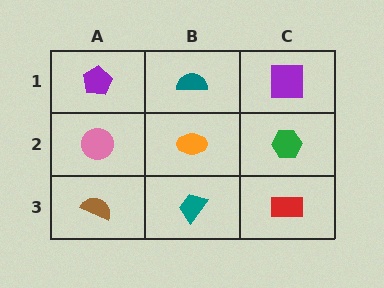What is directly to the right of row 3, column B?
A red rectangle.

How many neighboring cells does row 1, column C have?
2.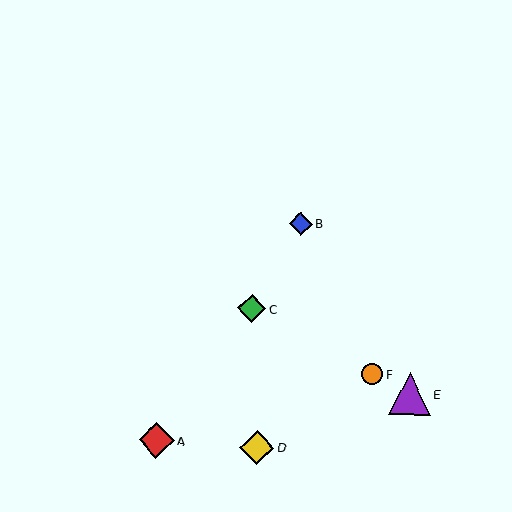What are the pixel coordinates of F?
Object F is at (372, 374).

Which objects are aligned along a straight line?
Objects C, E, F are aligned along a straight line.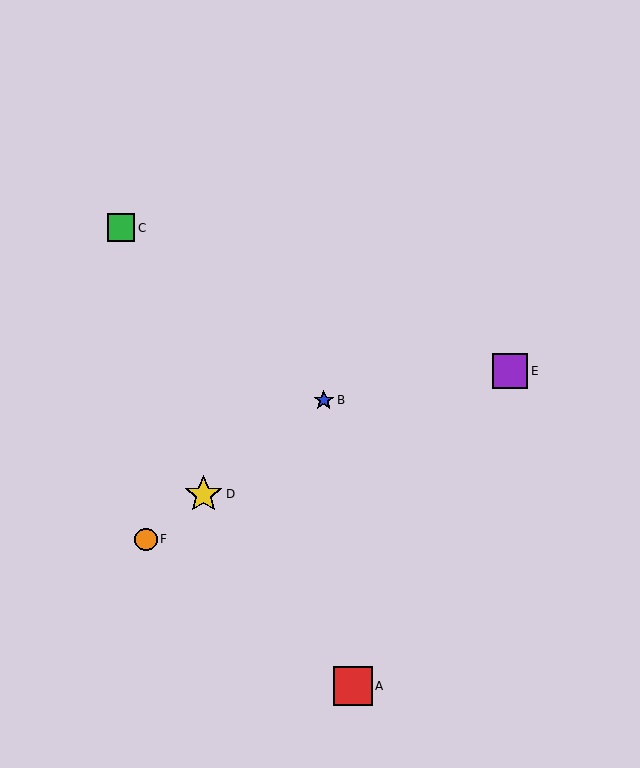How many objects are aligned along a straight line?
3 objects (B, D, F) are aligned along a straight line.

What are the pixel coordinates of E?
Object E is at (510, 371).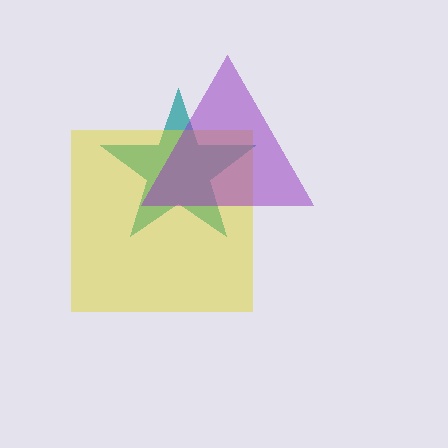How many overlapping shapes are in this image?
There are 3 overlapping shapes in the image.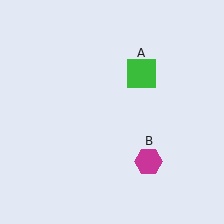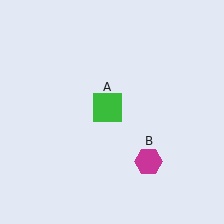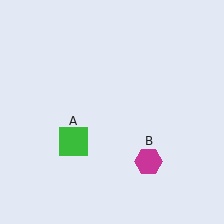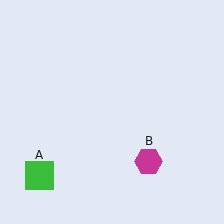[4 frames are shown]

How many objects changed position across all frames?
1 object changed position: green square (object A).